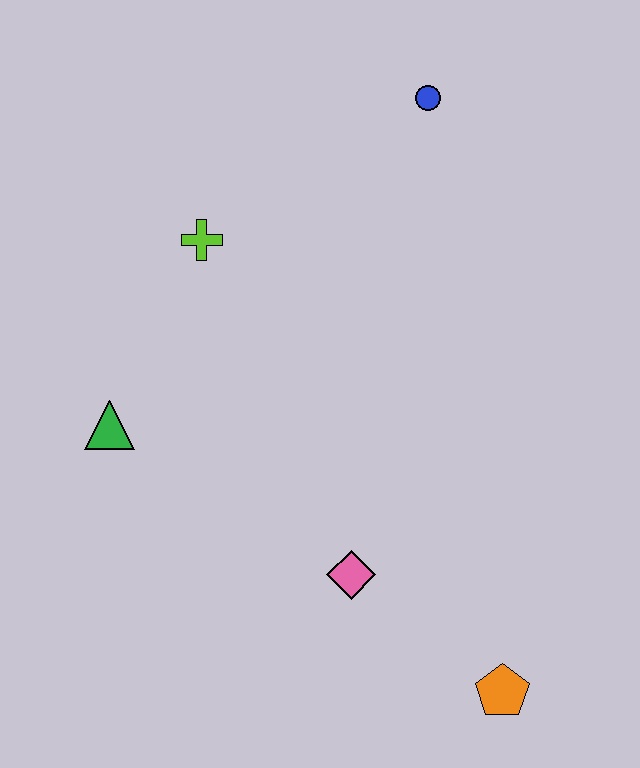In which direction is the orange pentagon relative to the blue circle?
The orange pentagon is below the blue circle.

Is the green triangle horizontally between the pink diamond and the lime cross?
No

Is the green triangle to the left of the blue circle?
Yes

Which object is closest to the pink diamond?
The orange pentagon is closest to the pink diamond.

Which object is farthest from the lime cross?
The orange pentagon is farthest from the lime cross.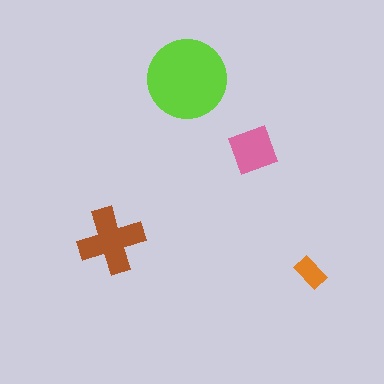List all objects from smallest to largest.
The orange rectangle, the pink diamond, the brown cross, the lime circle.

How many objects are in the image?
There are 4 objects in the image.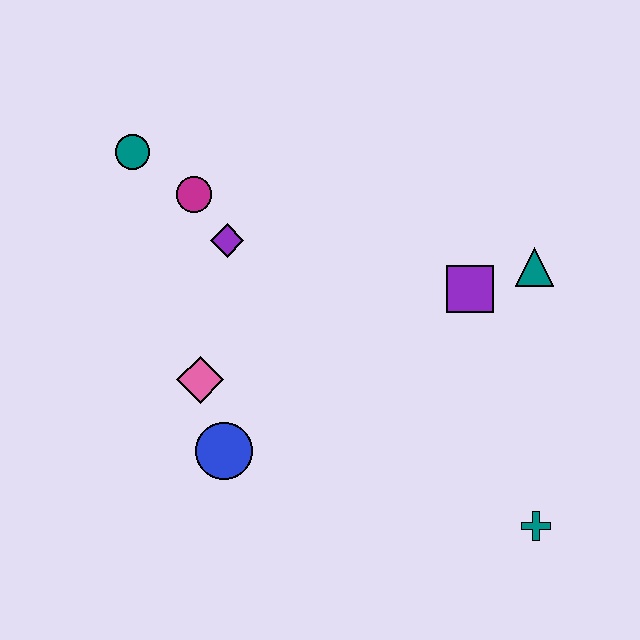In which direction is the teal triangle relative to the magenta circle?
The teal triangle is to the right of the magenta circle.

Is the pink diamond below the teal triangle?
Yes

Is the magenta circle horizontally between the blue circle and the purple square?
No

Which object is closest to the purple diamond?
The magenta circle is closest to the purple diamond.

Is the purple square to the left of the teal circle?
No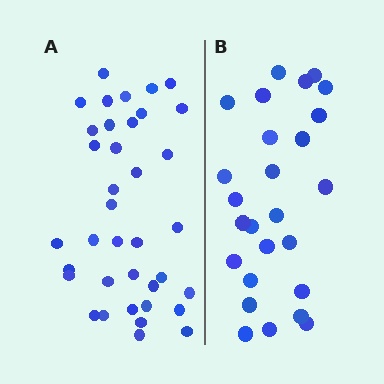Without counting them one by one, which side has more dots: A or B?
Region A (the left region) has more dots.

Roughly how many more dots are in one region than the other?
Region A has roughly 12 or so more dots than region B.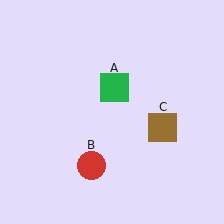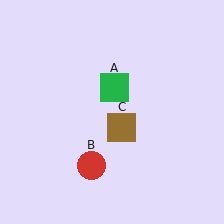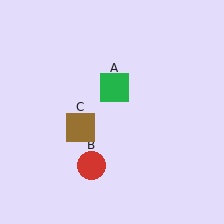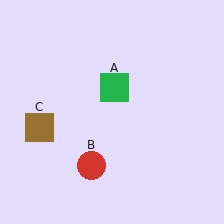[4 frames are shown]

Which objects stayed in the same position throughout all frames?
Green square (object A) and red circle (object B) remained stationary.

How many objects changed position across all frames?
1 object changed position: brown square (object C).